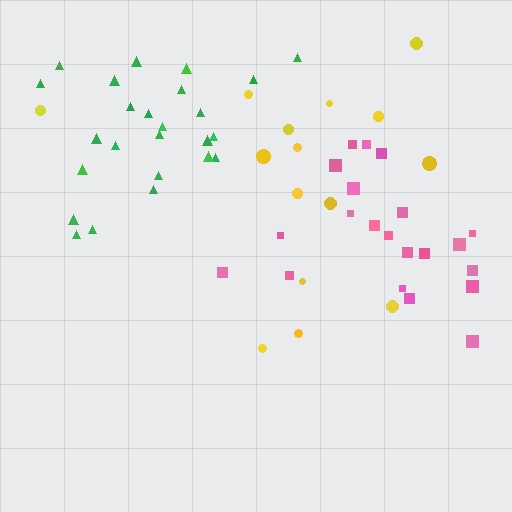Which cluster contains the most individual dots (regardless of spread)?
Green (25).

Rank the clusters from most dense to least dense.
green, pink, yellow.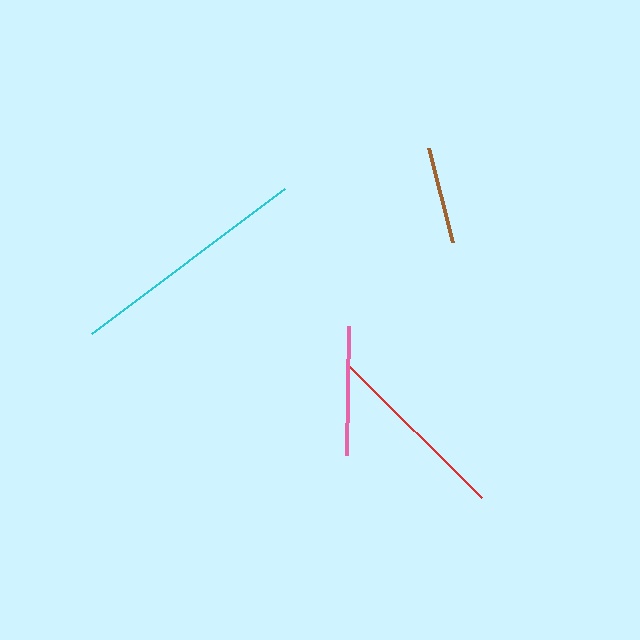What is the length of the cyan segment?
The cyan segment is approximately 242 pixels long.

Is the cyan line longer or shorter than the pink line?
The cyan line is longer than the pink line.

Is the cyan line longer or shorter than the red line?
The cyan line is longer than the red line.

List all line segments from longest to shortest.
From longest to shortest: cyan, red, pink, brown.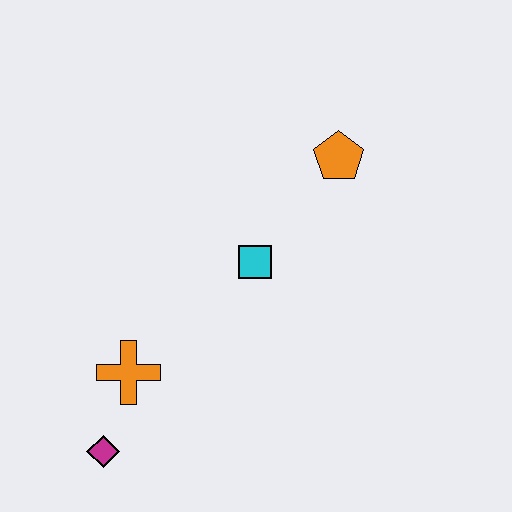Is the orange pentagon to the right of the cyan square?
Yes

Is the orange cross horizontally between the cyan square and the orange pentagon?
No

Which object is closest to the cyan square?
The orange pentagon is closest to the cyan square.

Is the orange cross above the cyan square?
No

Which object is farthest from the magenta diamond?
The orange pentagon is farthest from the magenta diamond.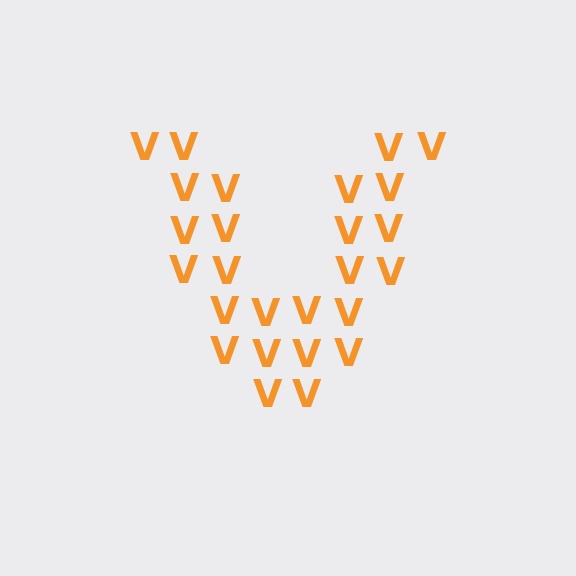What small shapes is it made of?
It is made of small letter V's.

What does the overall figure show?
The overall figure shows the letter V.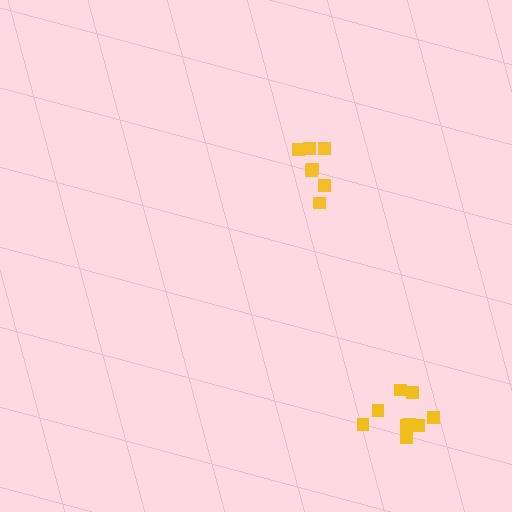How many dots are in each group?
Group 1: 7 dots, Group 2: 9 dots (16 total).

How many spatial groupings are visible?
There are 2 spatial groupings.